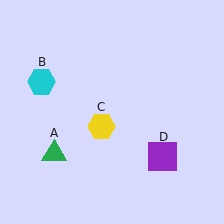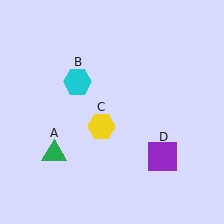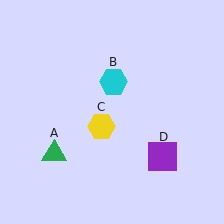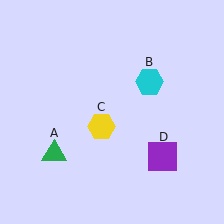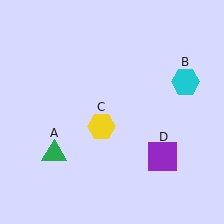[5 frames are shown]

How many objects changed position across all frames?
1 object changed position: cyan hexagon (object B).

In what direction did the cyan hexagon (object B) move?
The cyan hexagon (object B) moved right.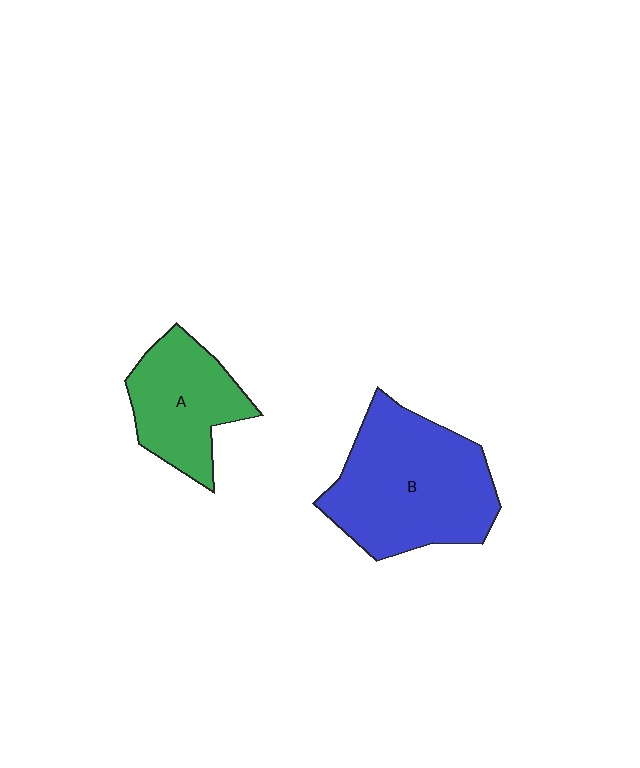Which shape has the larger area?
Shape B (blue).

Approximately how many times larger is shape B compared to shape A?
Approximately 1.6 times.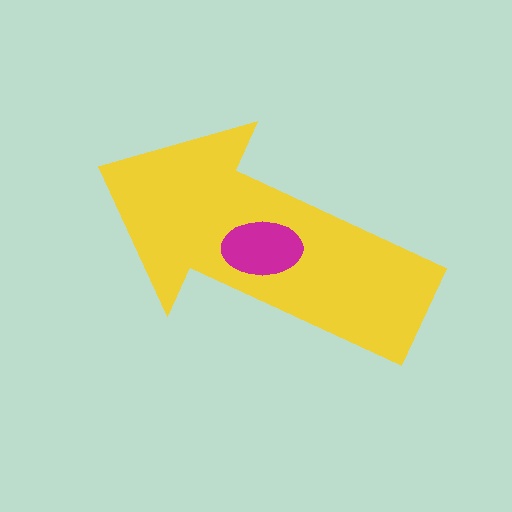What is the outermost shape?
The yellow arrow.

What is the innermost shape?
The magenta ellipse.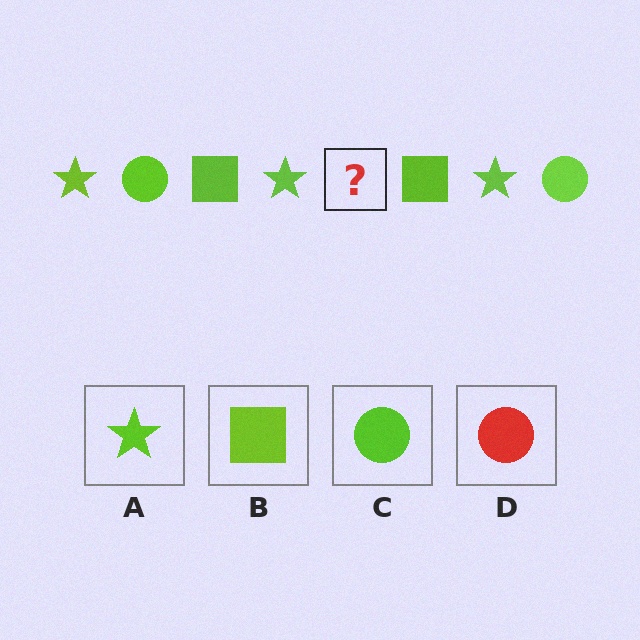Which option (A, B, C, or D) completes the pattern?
C.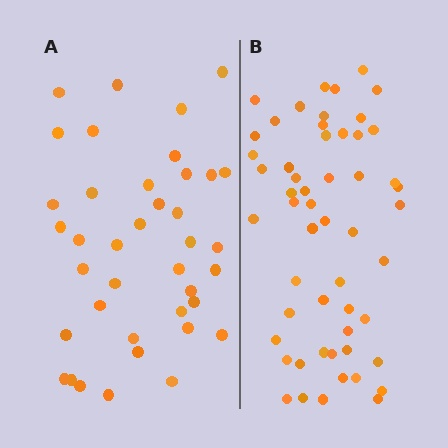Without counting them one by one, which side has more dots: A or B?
Region B (the right region) has more dots.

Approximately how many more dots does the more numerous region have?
Region B has approximately 15 more dots than region A.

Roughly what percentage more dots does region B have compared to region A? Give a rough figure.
About 40% more.